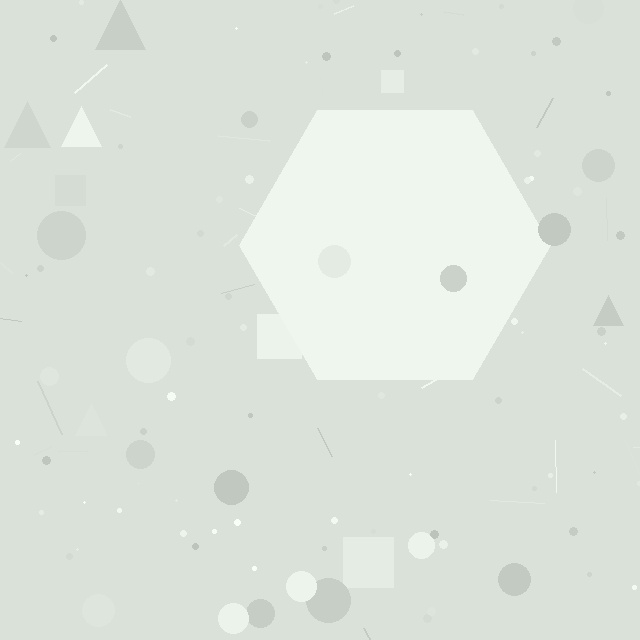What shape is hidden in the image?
A hexagon is hidden in the image.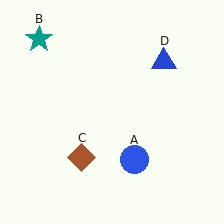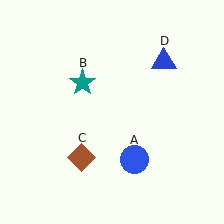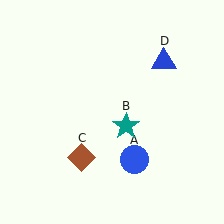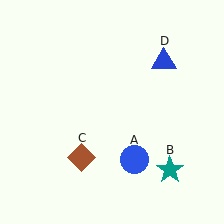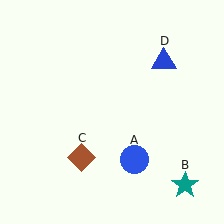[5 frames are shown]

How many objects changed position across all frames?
1 object changed position: teal star (object B).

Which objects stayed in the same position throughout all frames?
Blue circle (object A) and brown diamond (object C) and blue triangle (object D) remained stationary.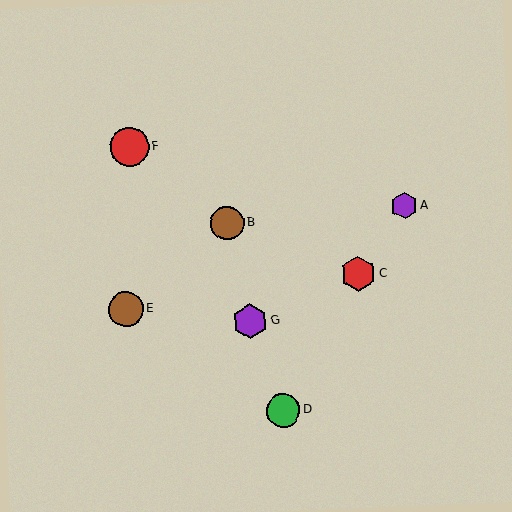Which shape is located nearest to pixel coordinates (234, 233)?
The brown circle (labeled B) at (227, 223) is nearest to that location.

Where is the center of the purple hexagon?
The center of the purple hexagon is at (250, 321).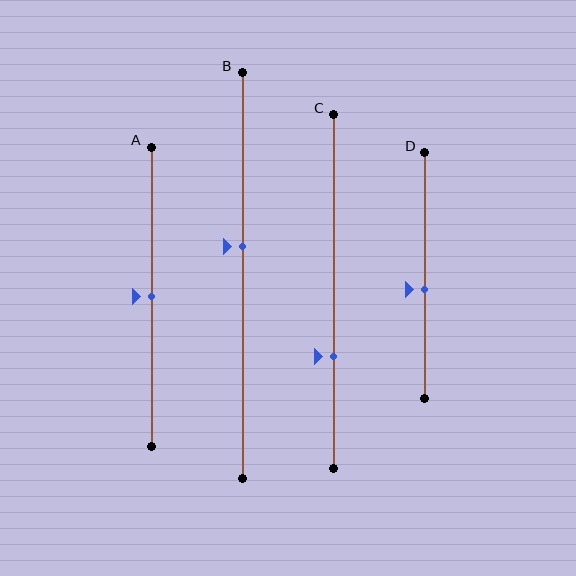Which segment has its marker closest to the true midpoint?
Segment A has its marker closest to the true midpoint.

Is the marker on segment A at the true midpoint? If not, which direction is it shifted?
Yes, the marker on segment A is at the true midpoint.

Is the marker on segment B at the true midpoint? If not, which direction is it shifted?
No, the marker on segment B is shifted upward by about 7% of the segment length.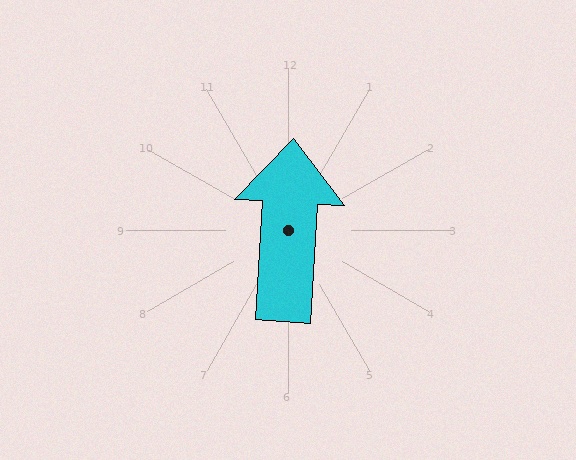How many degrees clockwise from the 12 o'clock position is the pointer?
Approximately 3 degrees.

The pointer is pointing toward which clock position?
Roughly 12 o'clock.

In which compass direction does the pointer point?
North.